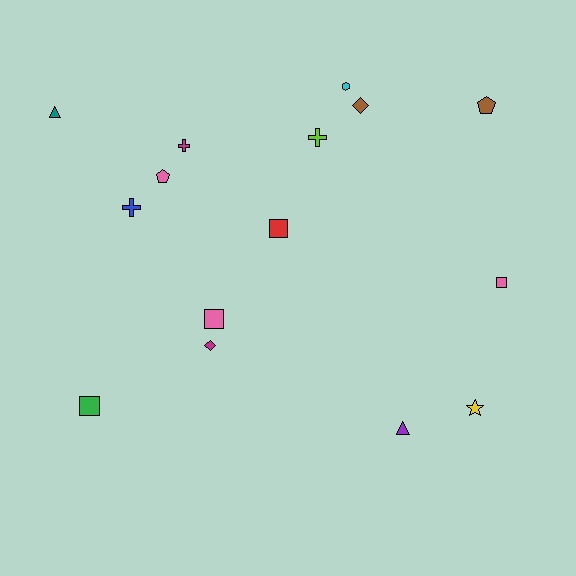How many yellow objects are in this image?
There is 1 yellow object.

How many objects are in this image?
There are 15 objects.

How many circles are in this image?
There are no circles.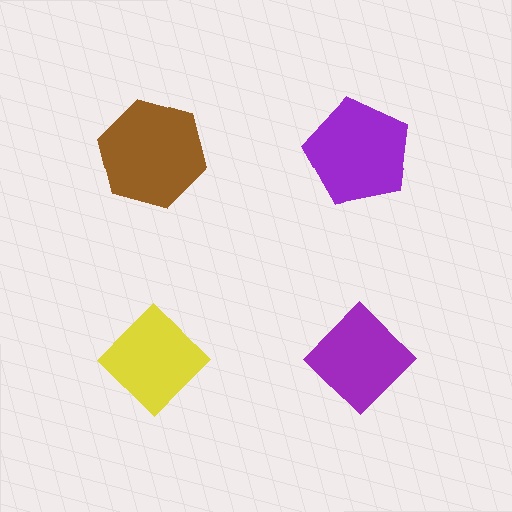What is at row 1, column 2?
A purple pentagon.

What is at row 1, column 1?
A brown hexagon.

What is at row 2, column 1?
A yellow diamond.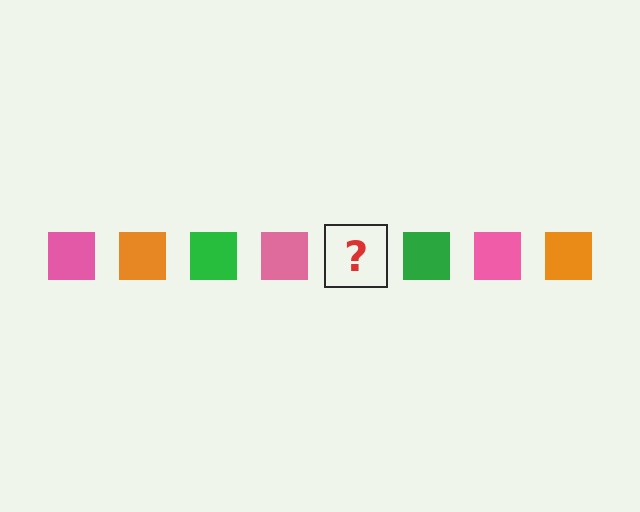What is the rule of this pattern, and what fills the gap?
The rule is that the pattern cycles through pink, orange, green squares. The gap should be filled with an orange square.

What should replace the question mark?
The question mark should be replaced with an orange square.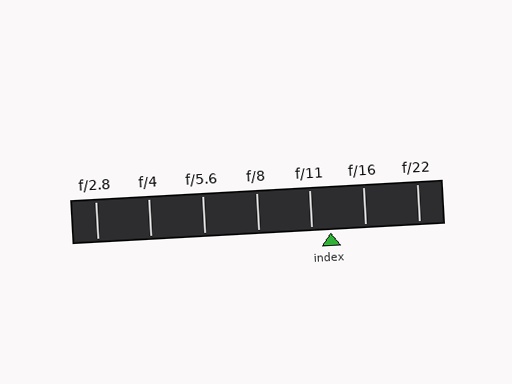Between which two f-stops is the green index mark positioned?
The index mark is between f/11 and f/16.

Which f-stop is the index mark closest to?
The index mark is closest to f/11.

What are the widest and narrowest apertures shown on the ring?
The widest aperture shown is f/2.8 and the narrowest is f/22.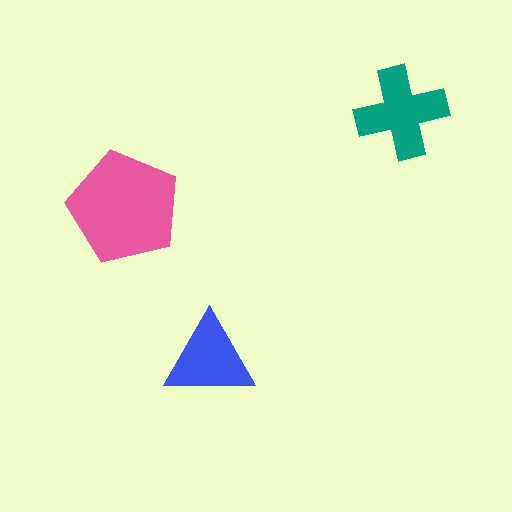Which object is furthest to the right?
The teal cross is rightmost.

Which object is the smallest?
The blue triangle.